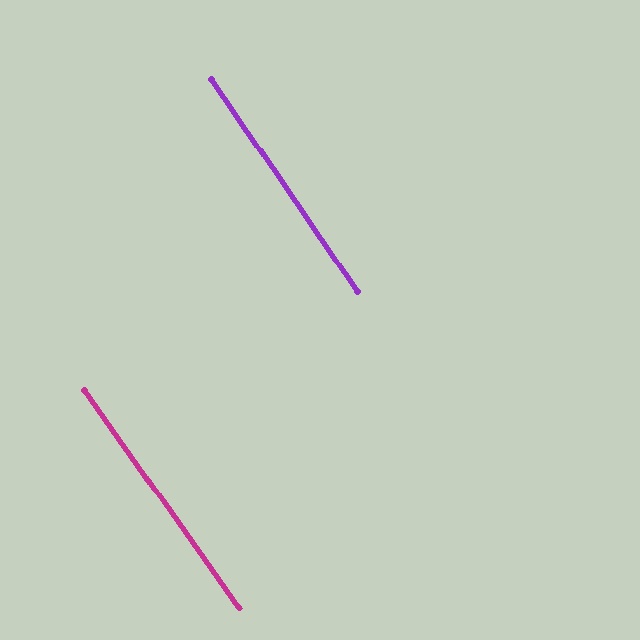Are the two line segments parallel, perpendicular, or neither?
Parallel — their directions differ by only 0.8°.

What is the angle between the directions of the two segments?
Approximately 1 degree.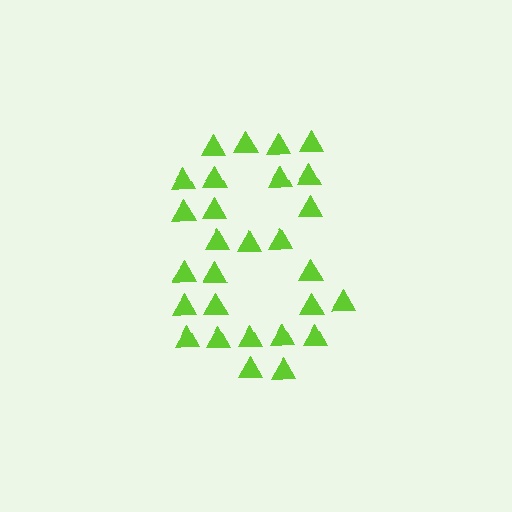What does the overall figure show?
The overall figure shows the digit 8.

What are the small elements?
The small elements are triangles.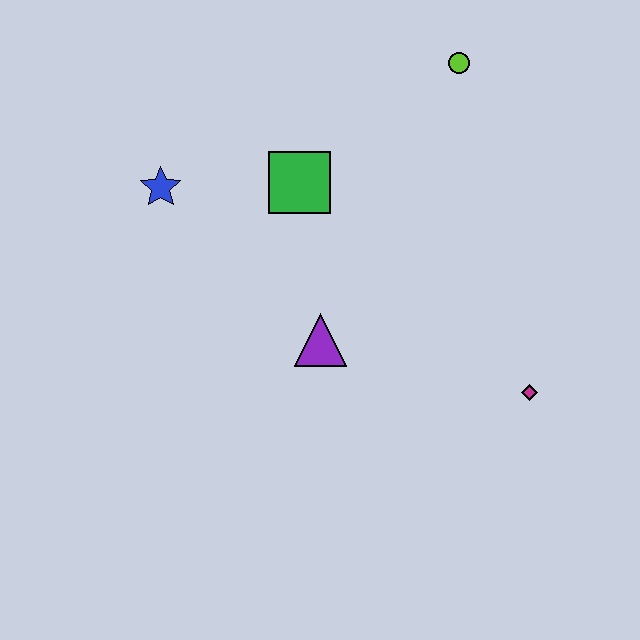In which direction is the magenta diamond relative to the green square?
The magenta diamond is to the right of the green square.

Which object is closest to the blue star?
The green square is closest to the blue star.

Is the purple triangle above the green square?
No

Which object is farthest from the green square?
The magenta diamond is farthest from the green square.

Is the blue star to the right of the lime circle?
No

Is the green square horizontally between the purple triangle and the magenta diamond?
No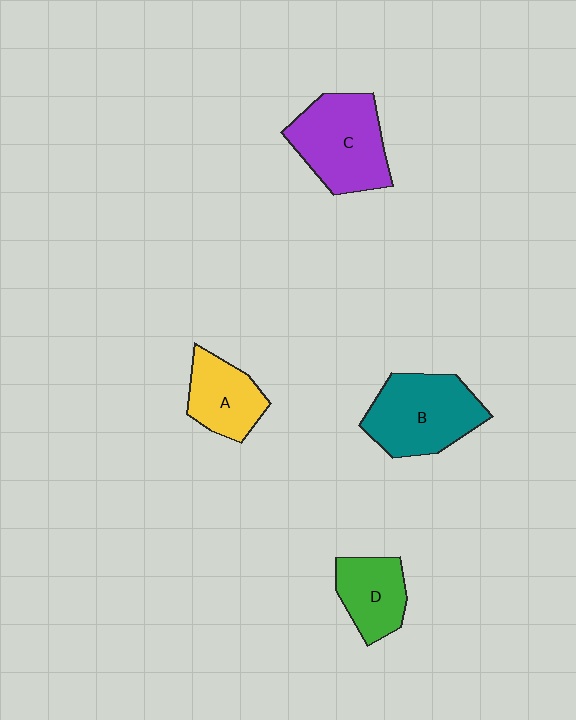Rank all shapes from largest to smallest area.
From largest to smallest: B (teal), C (purple), A (yellow), D (green).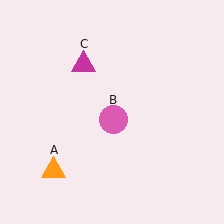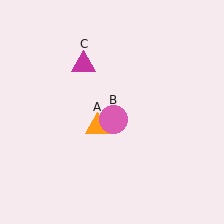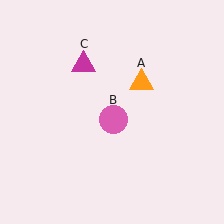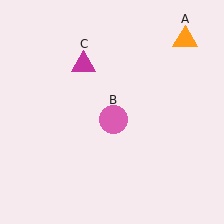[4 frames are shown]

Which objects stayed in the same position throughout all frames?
Pink circle (object B) and magenta triangle (object C) remained stationary.